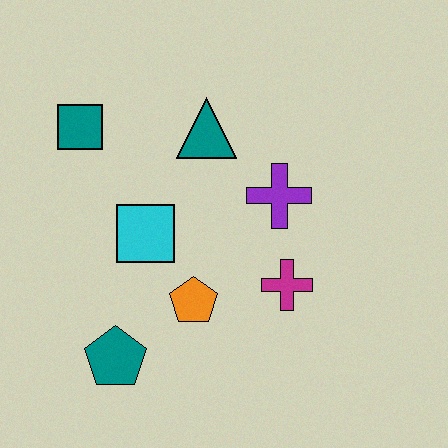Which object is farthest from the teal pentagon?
The teal triangle is farthest from the teal pentagon.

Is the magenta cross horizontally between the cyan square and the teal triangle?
No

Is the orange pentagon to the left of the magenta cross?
Yes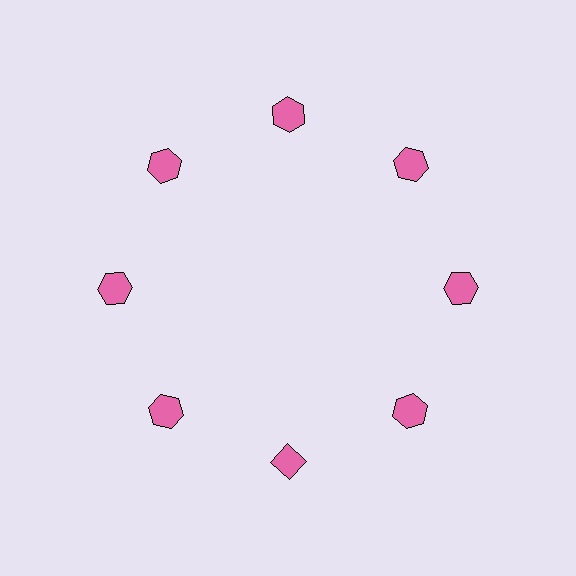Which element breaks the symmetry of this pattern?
The pink diamond at roughly the 6 o'clock position breaks the symmetry. All other shapes are pink hexagons.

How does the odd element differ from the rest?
It has a different shape: diamond instead of hexagon.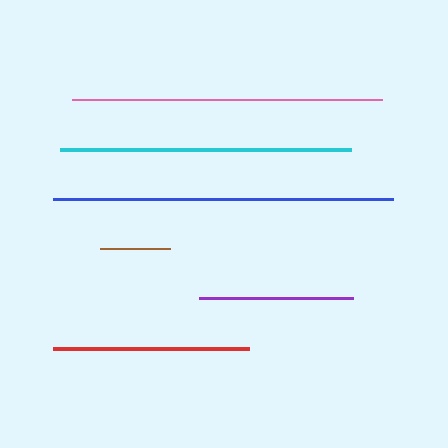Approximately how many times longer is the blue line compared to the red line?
The blue line is approximately 1.7 times the length of the red line.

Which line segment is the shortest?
The brown line is the shortest at approximately 71 pixels.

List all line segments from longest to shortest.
From longest to shortest: blue, pink, cyan, red, purple, brown.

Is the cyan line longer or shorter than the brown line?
The cyan line is longer than the brown line.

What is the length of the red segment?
The red segment is approximately 195 pixels long.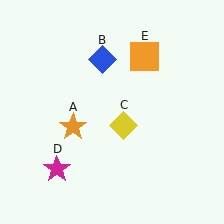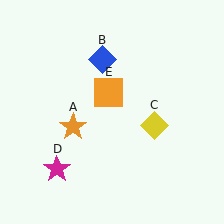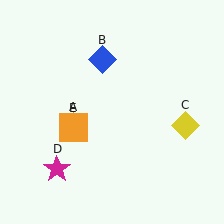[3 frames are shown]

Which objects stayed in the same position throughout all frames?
Orange star (object A) and blue diamond (object B) and magenta star (object D) remained stationary.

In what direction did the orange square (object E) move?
The orange square (object E) moved down and to the left.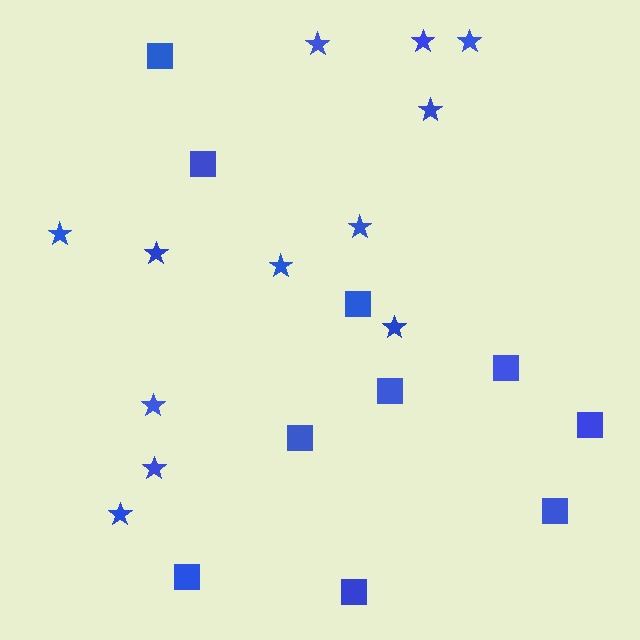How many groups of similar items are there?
There are 2 groups: one group of squares (10) and one group of stars (12).